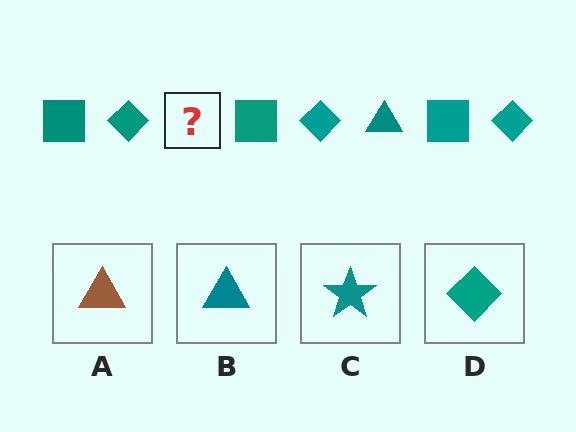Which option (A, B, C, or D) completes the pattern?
B.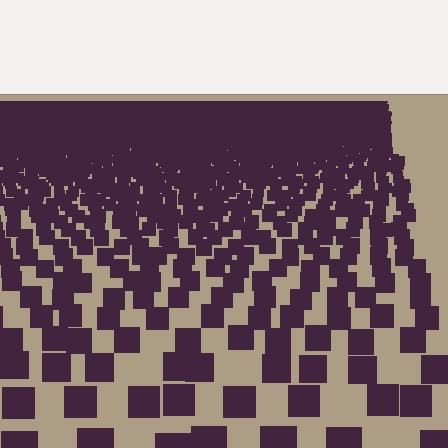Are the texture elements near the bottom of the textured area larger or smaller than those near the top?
Larger. Near the bottom, elements are closer to the viewer and appear at a bigger on-screen size.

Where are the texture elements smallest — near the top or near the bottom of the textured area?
Near the top.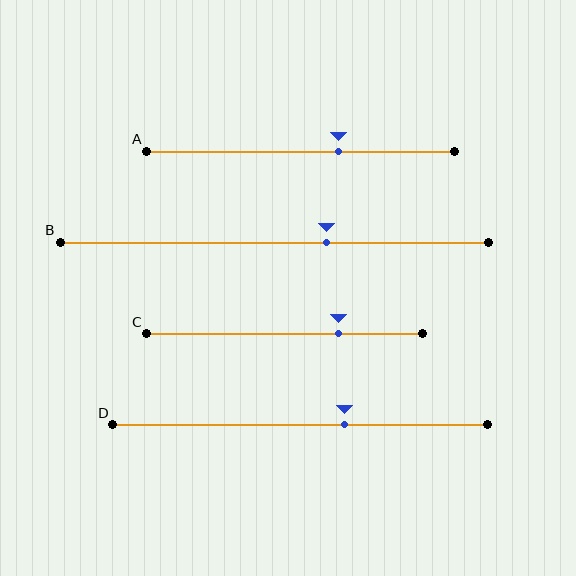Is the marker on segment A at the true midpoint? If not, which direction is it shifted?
No, the marker on segment A is shifted to the right by about 12% of the segment length.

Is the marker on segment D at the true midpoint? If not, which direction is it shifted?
No, the marker on segment D is shifted to the right by about 12% of the segment length.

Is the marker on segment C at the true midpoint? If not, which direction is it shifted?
No, the marker on segment C is shifted to the right by about 20% of the segment length.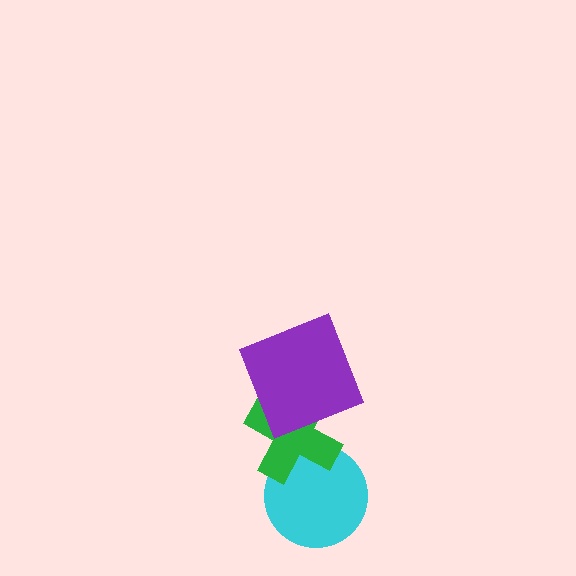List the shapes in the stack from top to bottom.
From top to bottom: the purple square, the green cross, the cyan circle.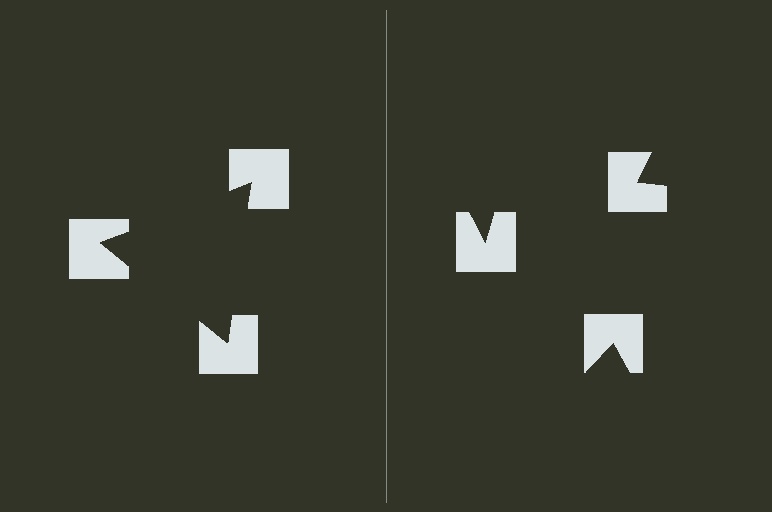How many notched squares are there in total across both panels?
6 — 3 on each side.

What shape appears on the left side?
An illusory triangle.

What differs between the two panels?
The notched squares are positioned identically on both sides; only the wedge orientations differ. On the left they align to a triangle; on the right they are misaligned.